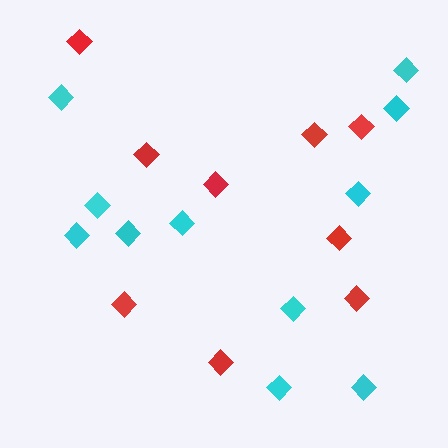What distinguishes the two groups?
There are 2 groups: one group of red diamonds (9) and one group of cyan diamonds (11).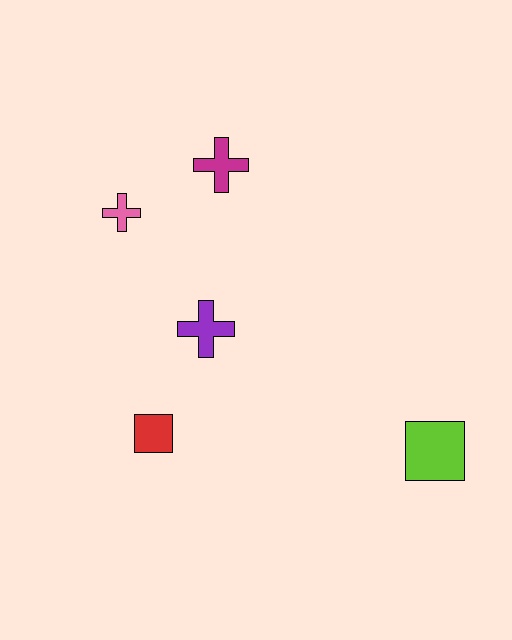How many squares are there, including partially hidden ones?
There are 2 squares.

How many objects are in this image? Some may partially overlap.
There are 5 objects.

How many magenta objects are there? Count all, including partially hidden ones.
There is 1 magenta object.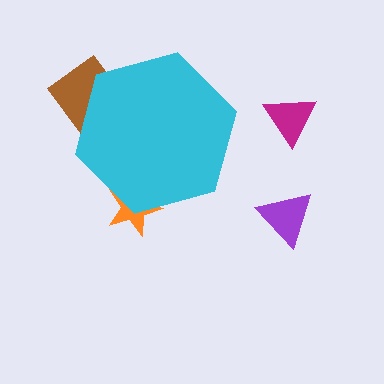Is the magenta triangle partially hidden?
No, the magenta triangle is fully visible.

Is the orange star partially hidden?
Yes, the orange star is partially hidden behind the cyan hexagon.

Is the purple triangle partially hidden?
No, the purple triangle is fully visible.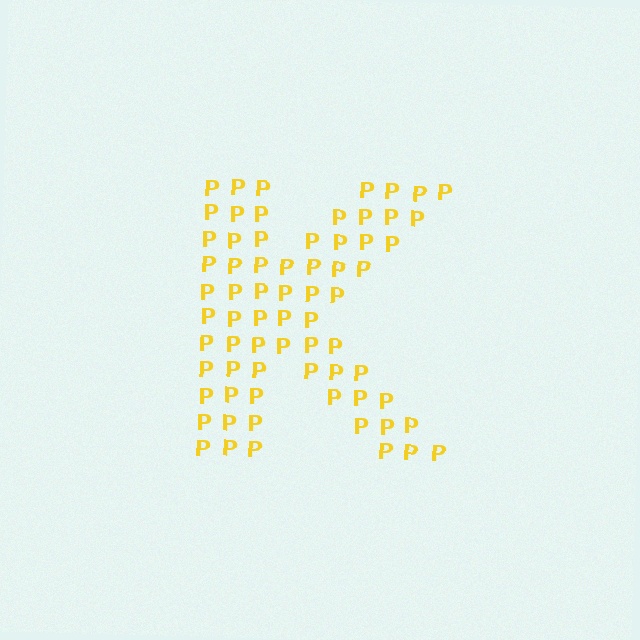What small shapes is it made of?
It is made of small letter P's.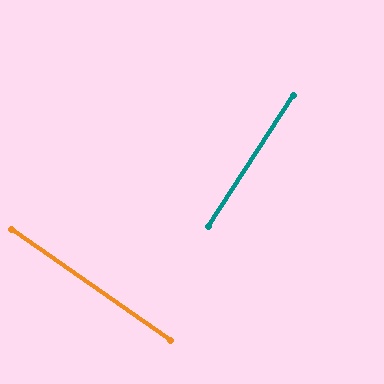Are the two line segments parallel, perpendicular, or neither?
Perpendicular — they meet at approximately 88°.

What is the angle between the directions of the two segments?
Approximately 88 degrees.